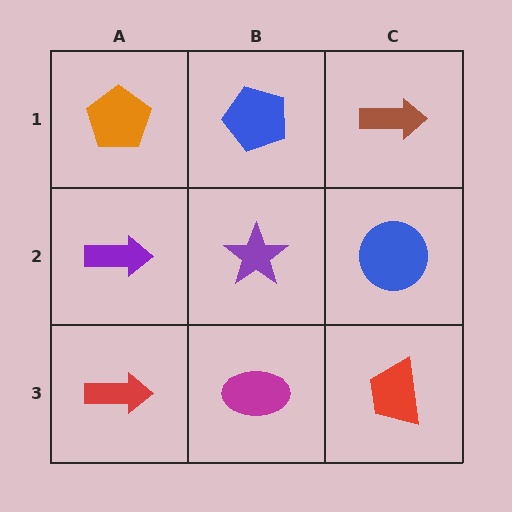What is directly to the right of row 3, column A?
A magenta ellipse.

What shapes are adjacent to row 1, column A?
A purple arrow (row 2, column A), a blue pentagon (row 1, column B).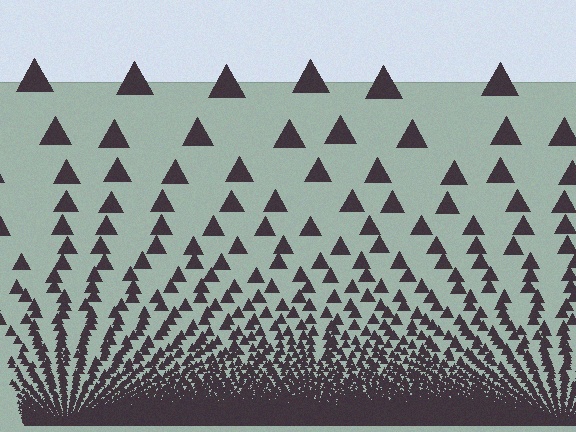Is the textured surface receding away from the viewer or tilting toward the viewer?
The surface appears to tilt toward the viewer. Texture elements get larger and sparser toward the top.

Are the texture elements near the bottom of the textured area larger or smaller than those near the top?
Smaller. The gradient is inverted — elements near the bottom are smaller and denser.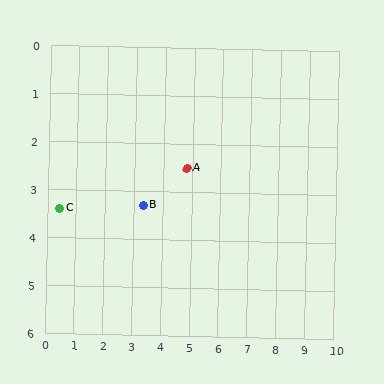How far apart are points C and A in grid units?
Points C and A are about 4.5 grid units apart.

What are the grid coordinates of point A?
Point A is at approximately (4.8, 2.5).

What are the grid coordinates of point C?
Point C is at approximately (0.4, 3.4).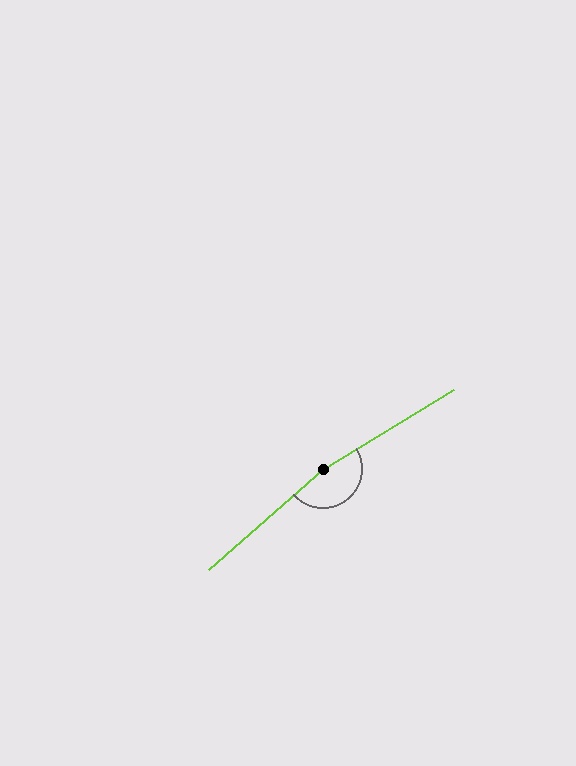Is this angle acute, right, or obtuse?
It is obtuse.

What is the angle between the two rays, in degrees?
Approximately 170 degrees.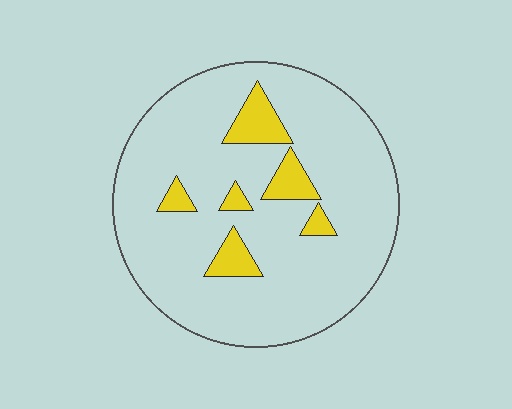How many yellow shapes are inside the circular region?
6.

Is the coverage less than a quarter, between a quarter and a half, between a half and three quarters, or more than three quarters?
Less than a quarter.